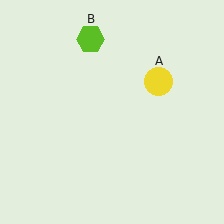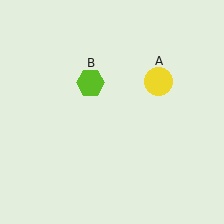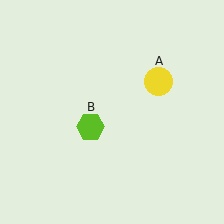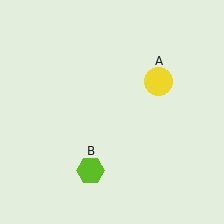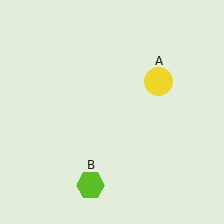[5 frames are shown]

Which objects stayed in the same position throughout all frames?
Yellow circle (object A) remained stationary.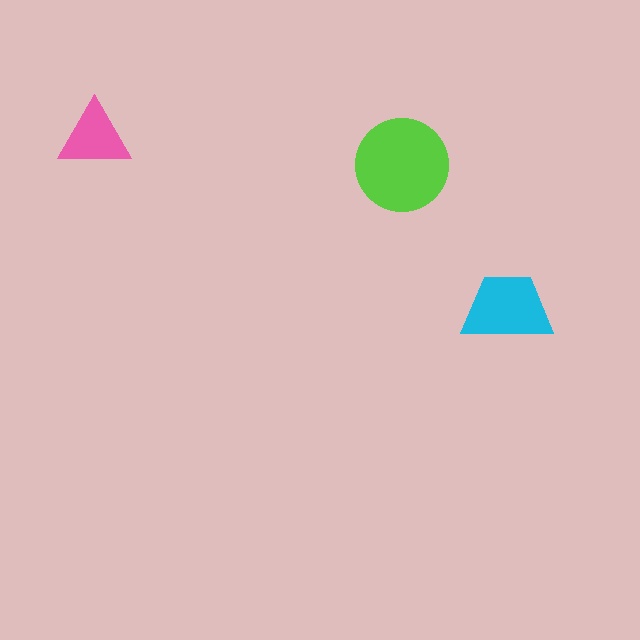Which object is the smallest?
The pink triangle.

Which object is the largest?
The lime circle.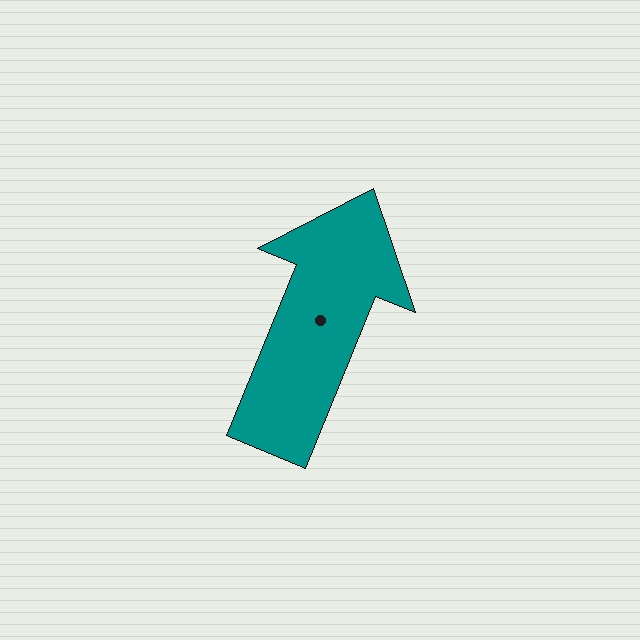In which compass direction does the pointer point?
North.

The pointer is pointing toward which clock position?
Roughly 1 o'clock.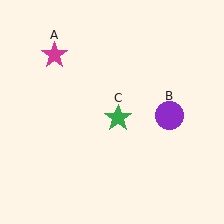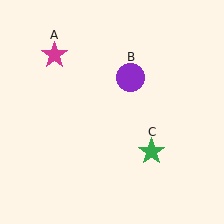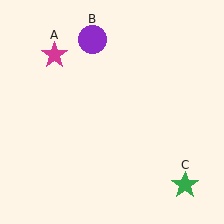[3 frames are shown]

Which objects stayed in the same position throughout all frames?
Magenta star (object A) remained stationary.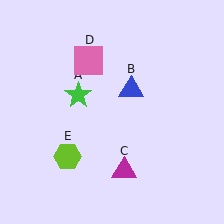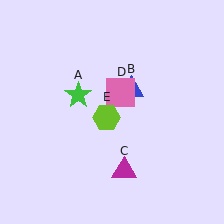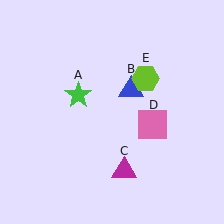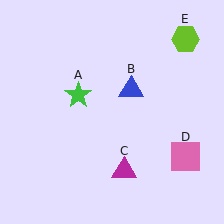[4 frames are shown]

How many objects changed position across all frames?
2 objects changed position: pink square (object D), lime hexagon (object E).